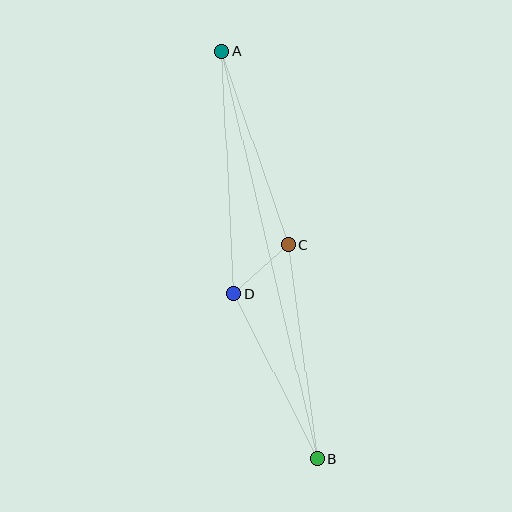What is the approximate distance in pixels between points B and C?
The distance between B and C is approximately 216 pixels.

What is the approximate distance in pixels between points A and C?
The distance between A and C is approximately 204 pixels.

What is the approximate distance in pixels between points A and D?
The distance between A and D is approximately 242 pixels.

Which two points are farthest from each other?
Points A and B are farthest from each other.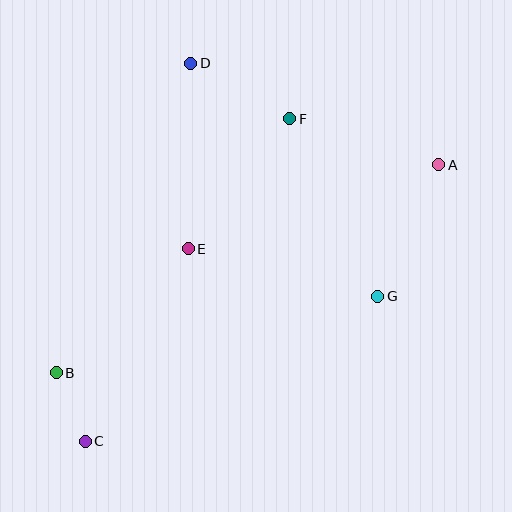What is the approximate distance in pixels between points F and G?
The distance between F and G is approximately 198 pixels.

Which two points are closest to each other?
Points B and C are closest to each other.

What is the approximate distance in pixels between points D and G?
The distance between D and G is approximately 299 pixels.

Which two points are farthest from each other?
Points A and C are farthest from each other.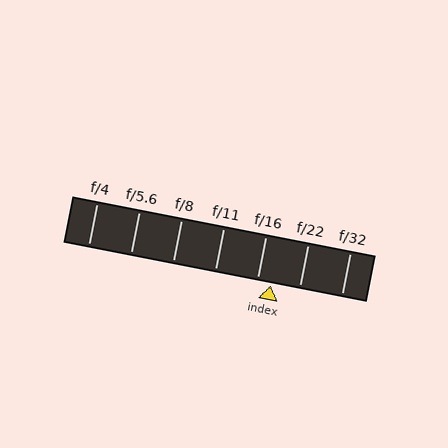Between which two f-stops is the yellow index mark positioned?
The index mark is between f/16 and f/22.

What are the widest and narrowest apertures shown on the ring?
The widest aperture shown is f/4 and the narrowest is f/32.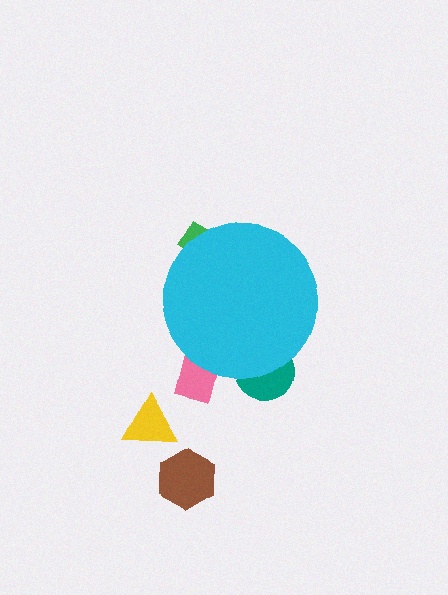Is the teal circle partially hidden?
Yes, the teal circle is partially hidden behind the cyan circle.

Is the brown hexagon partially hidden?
No, the brown hexagon is fully visible.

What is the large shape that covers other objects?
A cyan circle.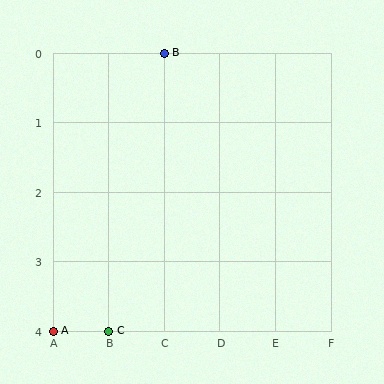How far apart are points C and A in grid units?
Points C and A are 1 column apart.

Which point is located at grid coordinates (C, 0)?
Point B is at (C, 0).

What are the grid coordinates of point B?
Point B is at grid coordinates (C, 0).